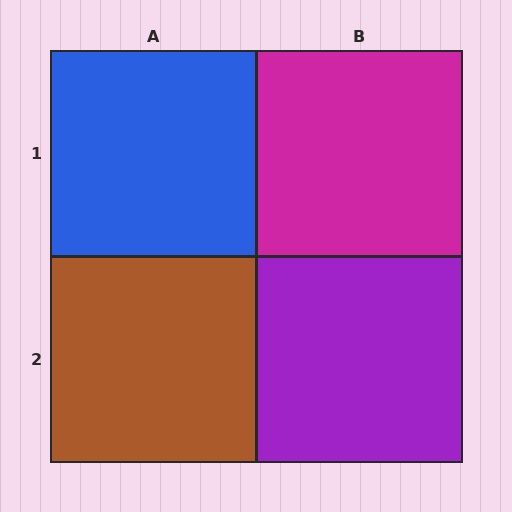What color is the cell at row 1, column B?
Magenta.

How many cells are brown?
1 cell is brown.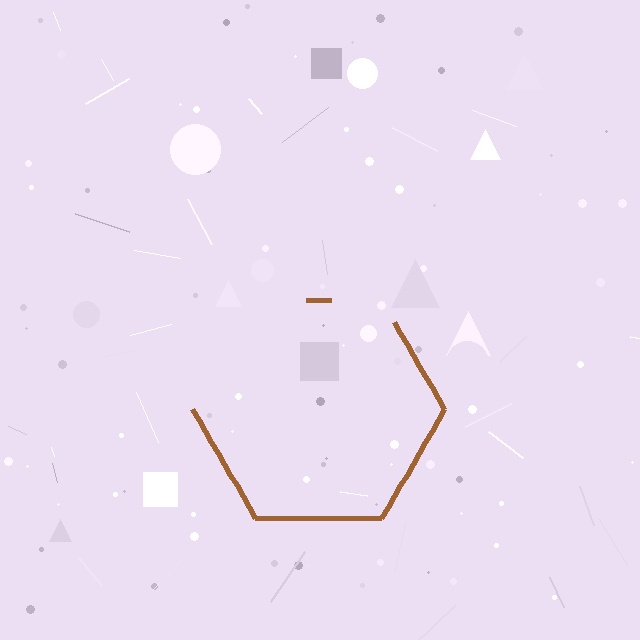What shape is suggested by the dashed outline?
The dashed outline suggests a hexagon.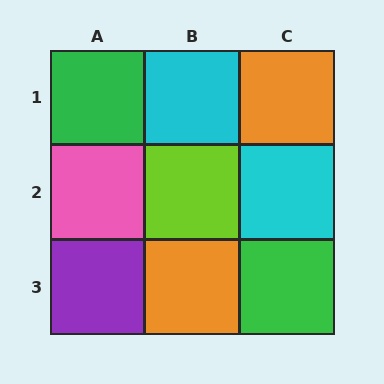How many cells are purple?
1 cell is purple.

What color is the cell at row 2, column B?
Lime.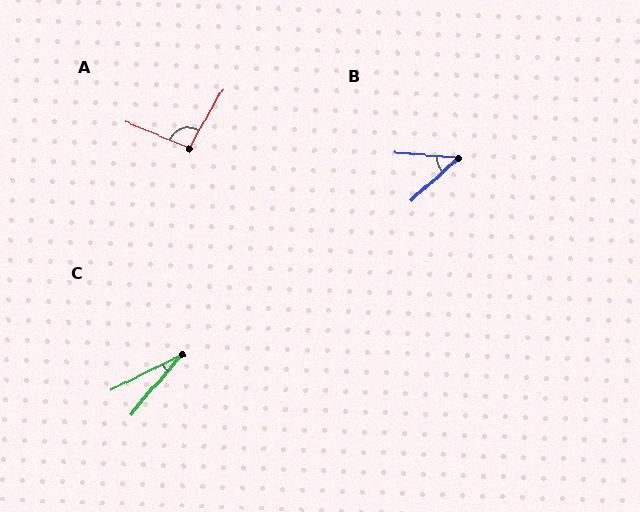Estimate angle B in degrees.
Approximately 47 degrees.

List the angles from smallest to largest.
C (23°), B (47°), A (97°).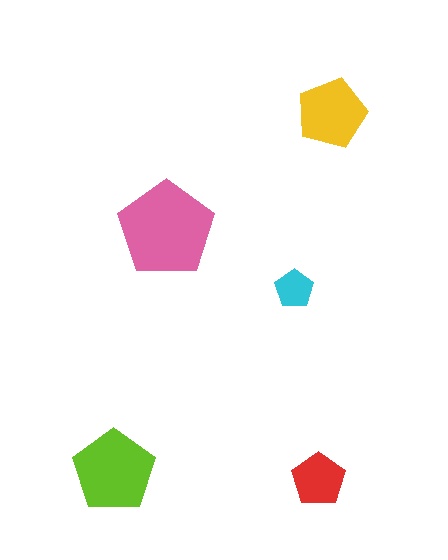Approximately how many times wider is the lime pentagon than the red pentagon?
About 1.5 times wider.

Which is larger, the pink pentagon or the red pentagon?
The pink one.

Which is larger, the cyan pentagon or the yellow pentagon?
The yellow one.